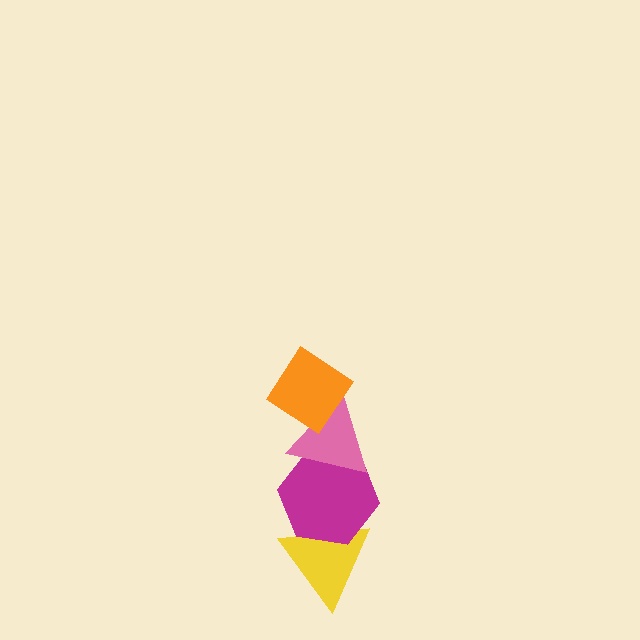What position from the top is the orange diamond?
The orange diamond is 1st from the top.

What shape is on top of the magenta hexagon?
The pink triangle is on top of the magenta hexagon.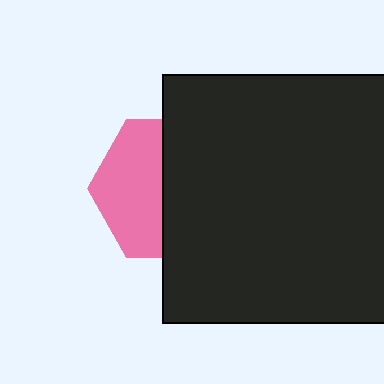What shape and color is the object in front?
The object in front is a black square.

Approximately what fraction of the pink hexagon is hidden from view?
Roughly 54% of the pink hexagon is hidden behind the black square.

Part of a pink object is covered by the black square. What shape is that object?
It is a hexagon.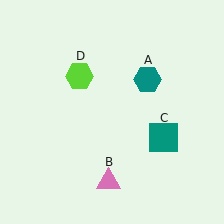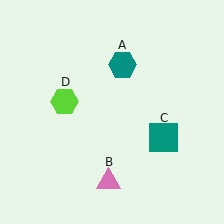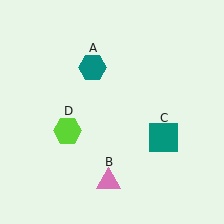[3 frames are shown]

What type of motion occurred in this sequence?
The teal hexagon (object A), lime hexagon (object D) rotated counterclockwise around the center of the scene.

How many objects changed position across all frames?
2 objects changed position: teal hexagon (object A), lime hexagon (object D).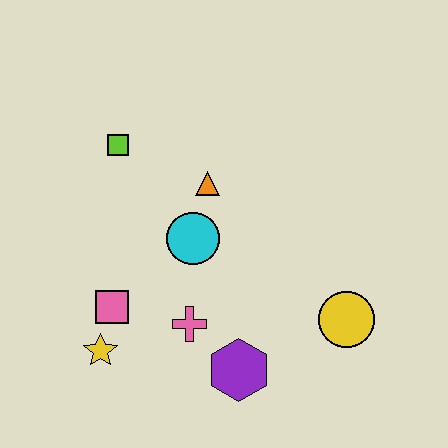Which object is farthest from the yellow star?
The yellow circle is farthest from the yellow star.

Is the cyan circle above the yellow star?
Yes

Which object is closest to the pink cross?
The purple hexagon is closest to the pink cross.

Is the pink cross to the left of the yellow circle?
Yes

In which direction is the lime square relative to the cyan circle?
The lime square is above the cyan circle.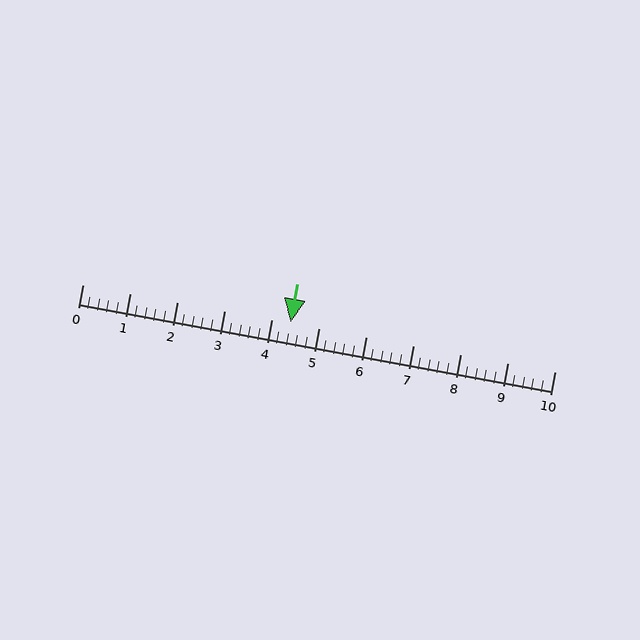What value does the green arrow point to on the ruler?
The green arrow points to approximately 4.4.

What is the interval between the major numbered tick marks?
The major tick marks are spaced 1 units apart.